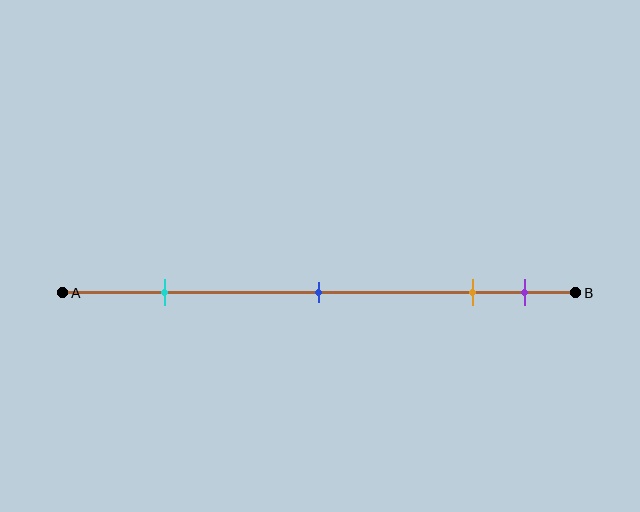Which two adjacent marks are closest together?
The orange and purple marks are the closest adjacent pair.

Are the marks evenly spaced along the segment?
No, the marks are not evenly spaced.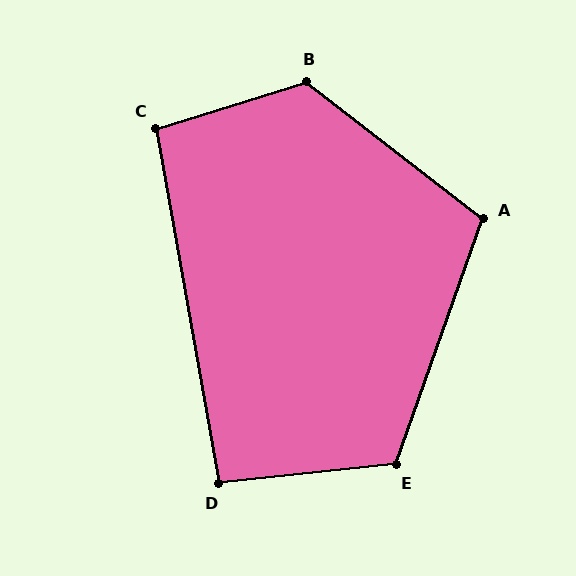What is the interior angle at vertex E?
Approximately 115 degrees (obtuse).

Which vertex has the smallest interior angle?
D, at approximately 94 degrees.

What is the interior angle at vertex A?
Approximately 108 degrees (obtuse).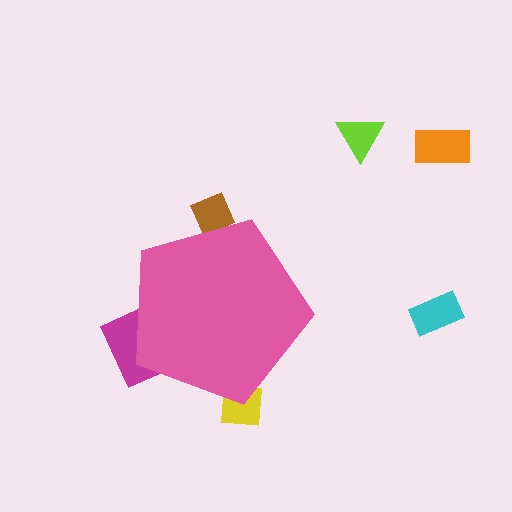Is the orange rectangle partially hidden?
No, the orange rectangle is fully visible.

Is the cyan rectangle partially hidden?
No, the cyan rectangle is fully visible.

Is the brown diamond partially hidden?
Yes, the brown diamond is partially hidden behind the pink pentagon.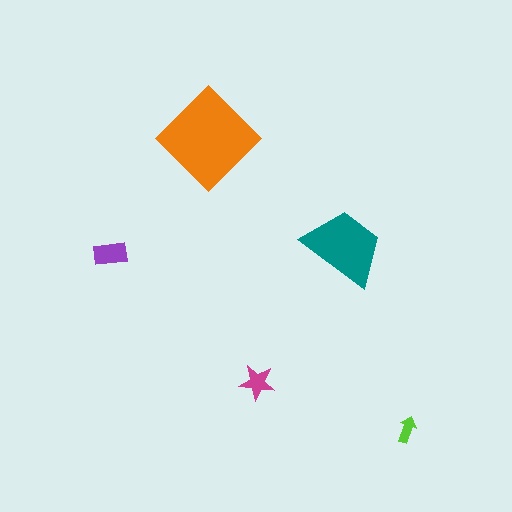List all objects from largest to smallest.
The orange diamond, the teal trapezoid, the purple rectangle, the magenta star, the lime arrow.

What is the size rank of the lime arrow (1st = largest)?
5th.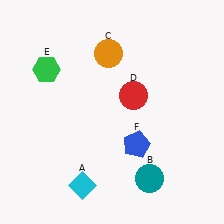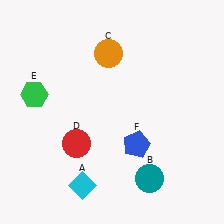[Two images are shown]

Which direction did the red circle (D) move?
The red circle (D) moved left.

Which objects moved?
The objects that moved are: the red circle (D), the green hexagon (E).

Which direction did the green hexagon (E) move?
The green hexagon (E) moved down.